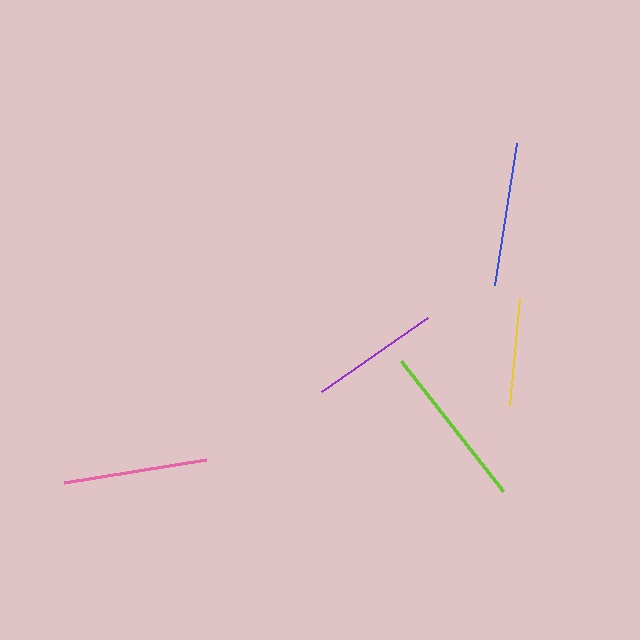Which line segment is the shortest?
The yellow line is the shortest at approximately 108 pixels.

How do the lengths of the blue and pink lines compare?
The blue and pink lines are approximately the same length.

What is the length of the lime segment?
The lime segment is approximately 165 pixels long.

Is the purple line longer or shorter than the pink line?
The pink line is longer than the purple line.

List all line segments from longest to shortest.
From longest to shortest: lime, blue, pink, purple, yellow.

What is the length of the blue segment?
The blue segment is approximately 143 pixels long.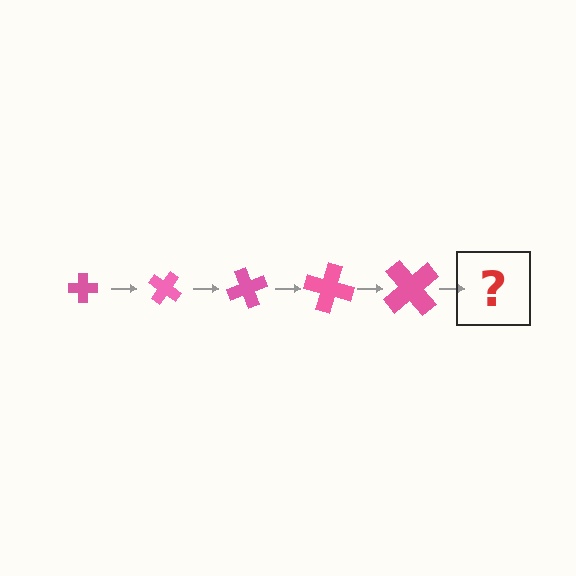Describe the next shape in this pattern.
It should be a cross, larger than the previous one and rotated 175 degrees from the start.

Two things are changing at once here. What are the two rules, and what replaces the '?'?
The two rules are that the cross grows larger each step and it rotates 35 degrees each step. The '?' should be a cross, larger than the previous one and rotated 175 degrees from the start.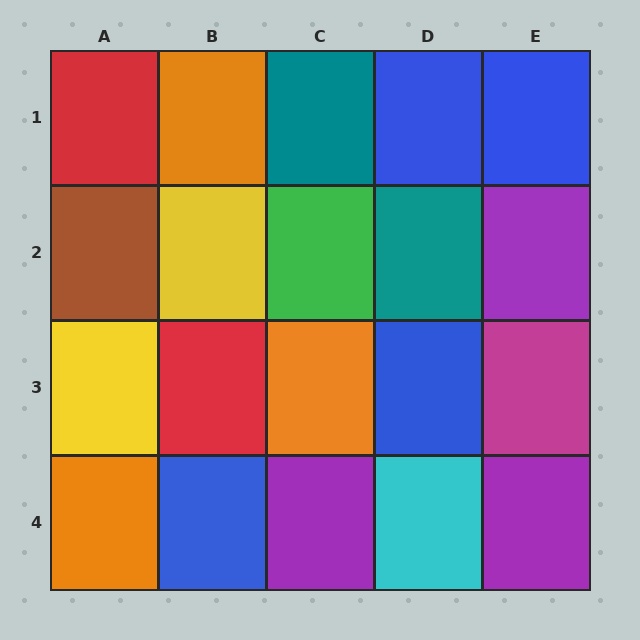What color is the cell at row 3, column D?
Blue.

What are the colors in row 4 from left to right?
Orange, blue, purple, cyan, purple.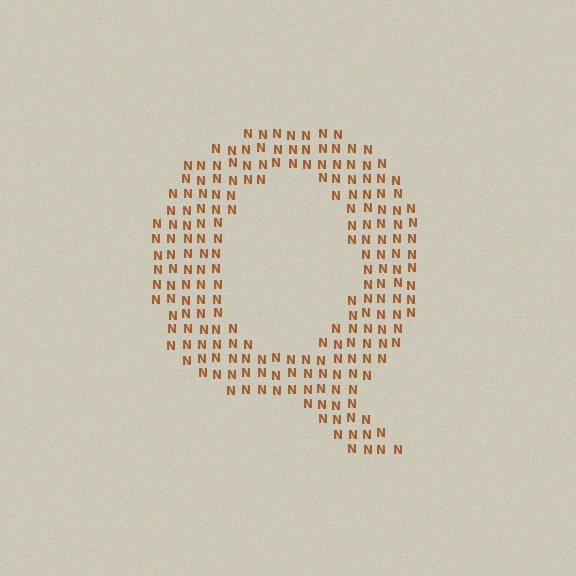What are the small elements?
The small elements are letter N's.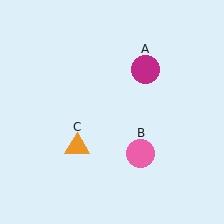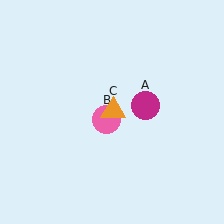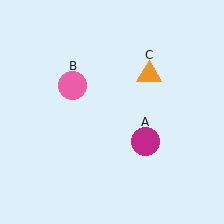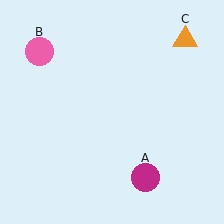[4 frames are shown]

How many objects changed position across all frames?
3 objects changed position: magenta circle (object A), pink circle (object B), orange triangle (object C).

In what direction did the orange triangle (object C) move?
The orange triangle (object C) moved up and to the right.